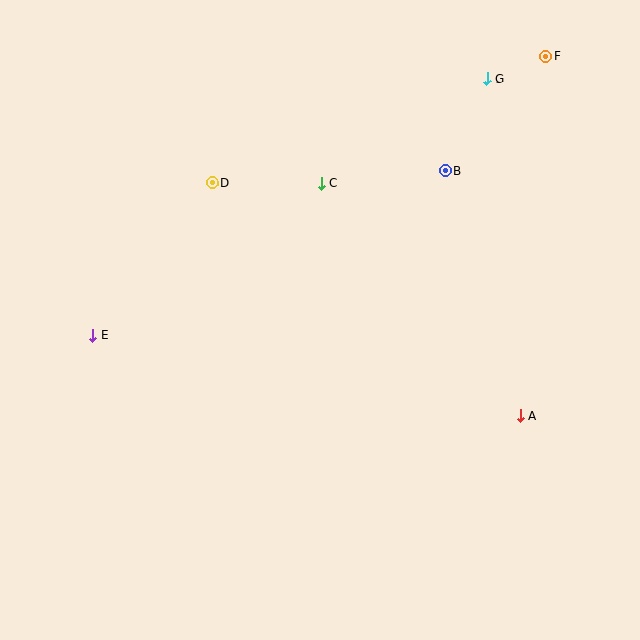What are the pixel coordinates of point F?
Point F is at (546, 57).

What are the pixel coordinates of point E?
Point E is at (92, 335).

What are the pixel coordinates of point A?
Point A is at (520, 416).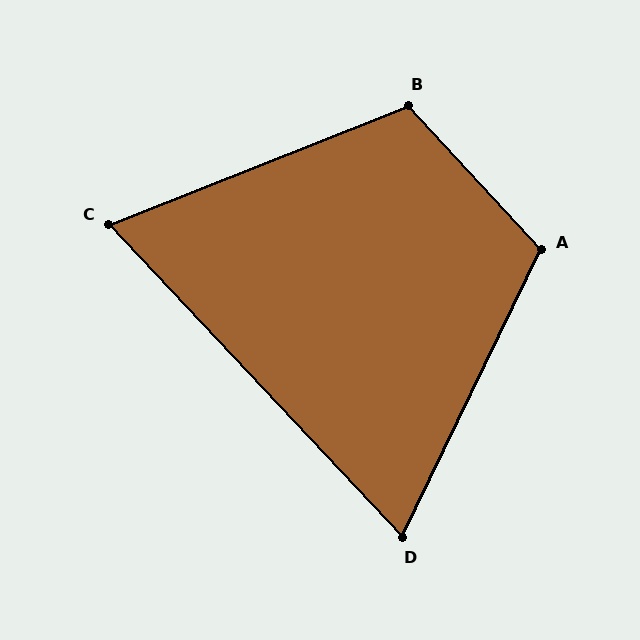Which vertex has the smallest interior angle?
C, at approximately 68 degrees.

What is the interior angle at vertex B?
Approximately 111 degrees (obtuse).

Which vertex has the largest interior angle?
A, at approximately 112 degrees.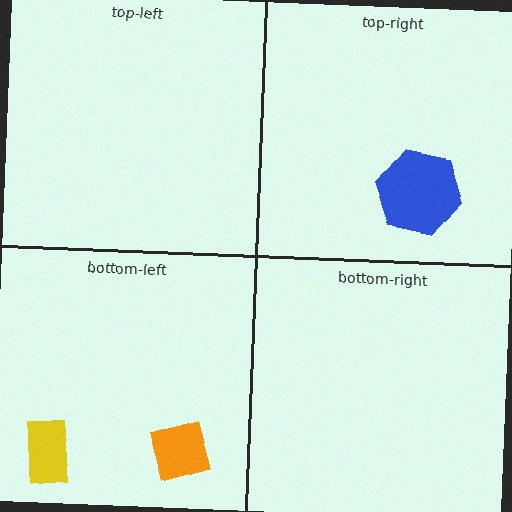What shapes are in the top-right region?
The blue hexagon.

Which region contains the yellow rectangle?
The bottom-left region.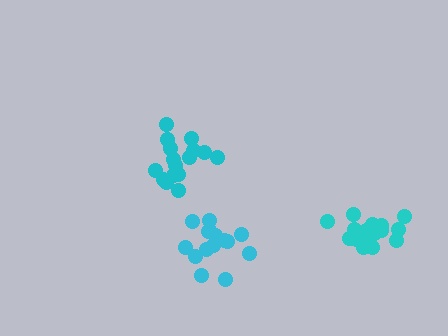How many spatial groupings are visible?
There are 3 spatial groupings.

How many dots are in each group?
Group 1: 18 dots, Group 2: 16 dots, Group 3: 15 dots (49 total).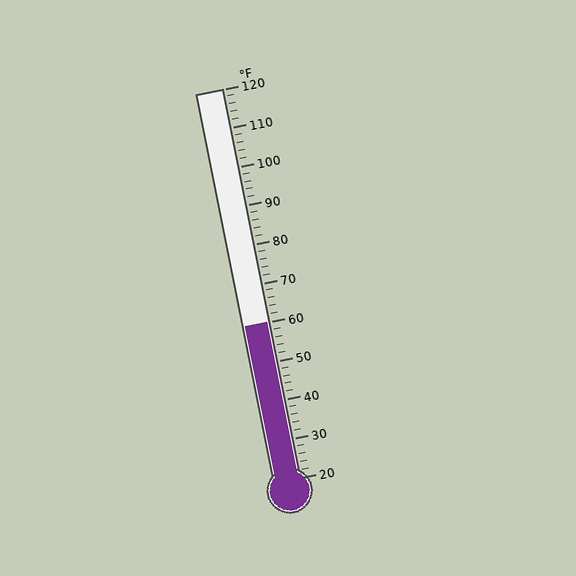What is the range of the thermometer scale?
The thermometer scale ranges from 20°F to 120°F.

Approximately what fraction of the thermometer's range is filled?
The thermometer is filled to approximately 40% of its range.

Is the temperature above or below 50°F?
The temperature is above 50°F.